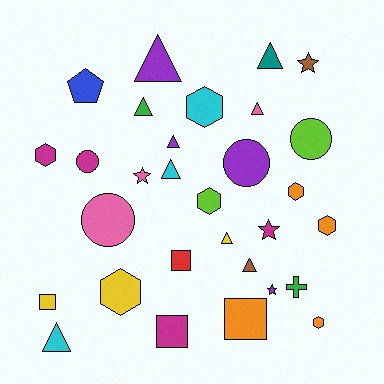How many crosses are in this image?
There is 1 cross.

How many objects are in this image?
There are 30 objects.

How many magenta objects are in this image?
There are 4 magenta objects.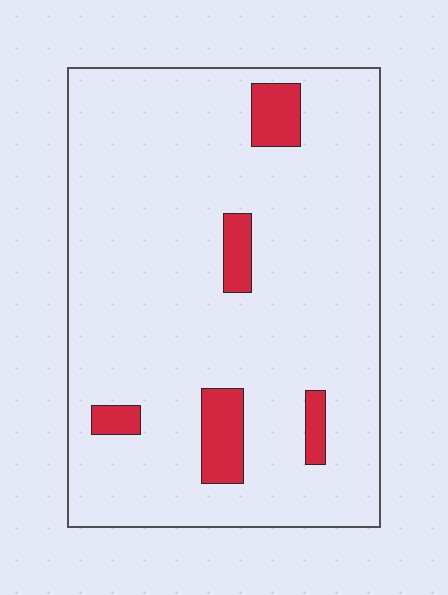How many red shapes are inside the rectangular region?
5.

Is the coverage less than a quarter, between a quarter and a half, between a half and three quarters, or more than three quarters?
Less than a quarter.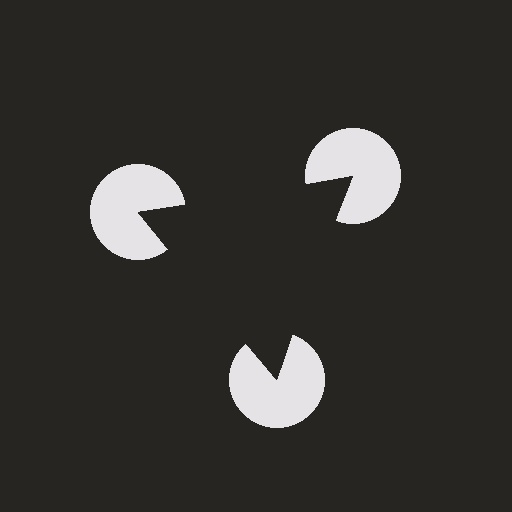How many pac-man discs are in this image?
There are 3 — one at each vertex of the illusory triangle.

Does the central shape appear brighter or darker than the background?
It typically appears slightly darker than the background, even though no actual brightness change is drawn.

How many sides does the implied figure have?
3 sides.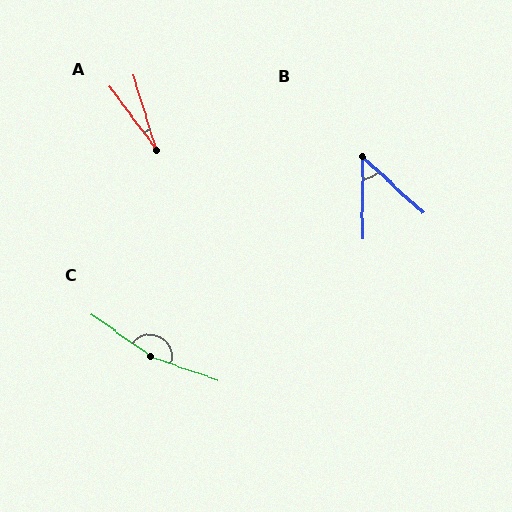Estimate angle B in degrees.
Approximately 47 degrees.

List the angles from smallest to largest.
A (20°), B (47°), C (164°).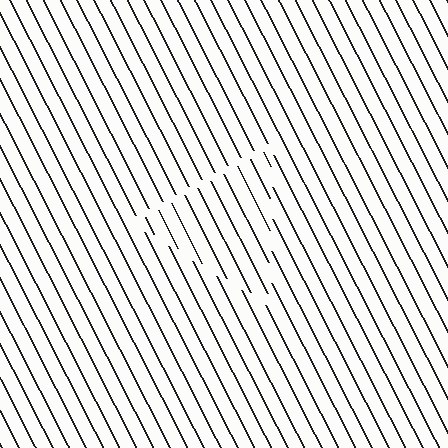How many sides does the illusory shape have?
3 sides — the line-ends trace a triangle.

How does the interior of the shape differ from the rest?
The interior of the shape contains the same grating, shifted by half a period — the contour is defined by the phase discontinuity where line-ends from the inner and outer gratings abut.